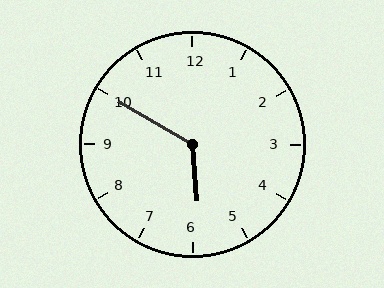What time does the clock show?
5:50.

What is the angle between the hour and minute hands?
Approximately 125 degrees.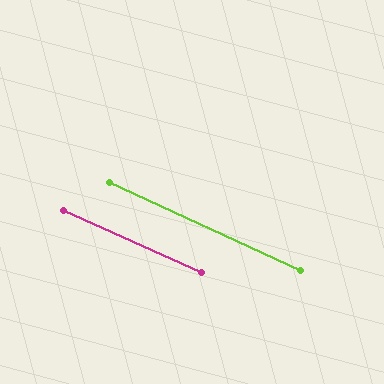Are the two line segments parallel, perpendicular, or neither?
Parallel — their directions differ by only 0.5°.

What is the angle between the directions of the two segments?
Approximately 1 degree.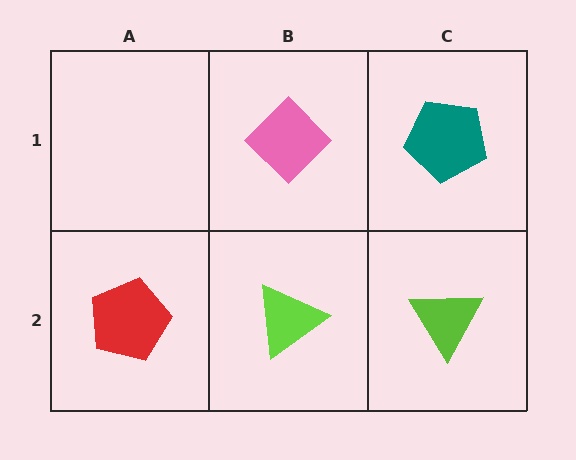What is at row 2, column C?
A lime triangle.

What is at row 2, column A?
A red pentagon.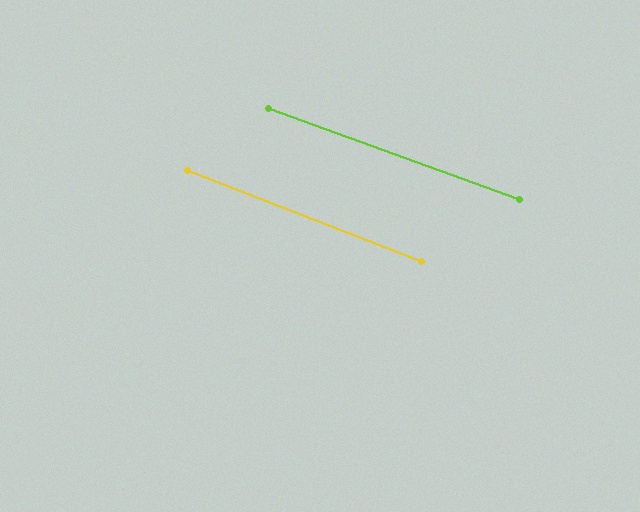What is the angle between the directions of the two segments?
Approximately 1 degree.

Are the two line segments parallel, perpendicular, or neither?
Parallel — their directions differ by only 1.4°.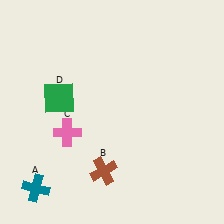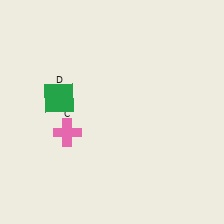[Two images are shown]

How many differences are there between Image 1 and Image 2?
There are 2 differences between the two images.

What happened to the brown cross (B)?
The brown cross (B) was removed in Image 2. It was in the bottom-left area of Image 1.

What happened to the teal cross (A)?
The teal cross (A) was removed in Image 2. It was in the bottom-left area of Image 1.